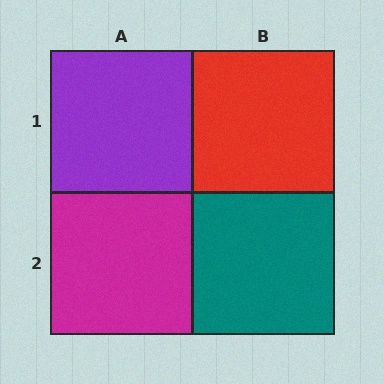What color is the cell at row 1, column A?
Purple.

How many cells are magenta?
1 cell is magenta.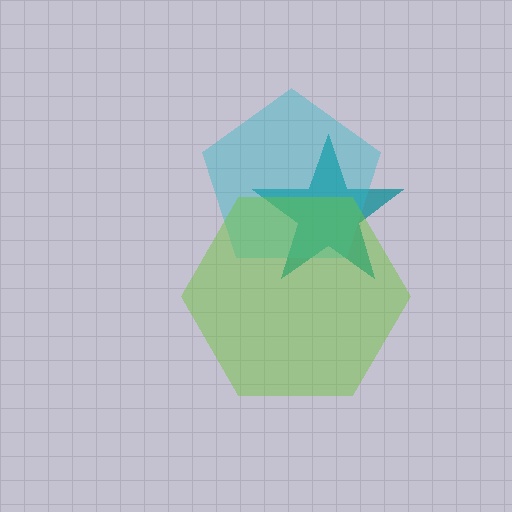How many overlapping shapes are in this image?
There are 3 overlapping shapes in the image.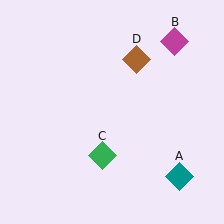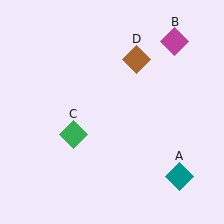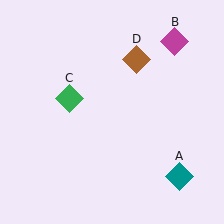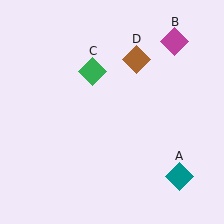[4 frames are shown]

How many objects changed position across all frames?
1 object changed position: green diamond (object C).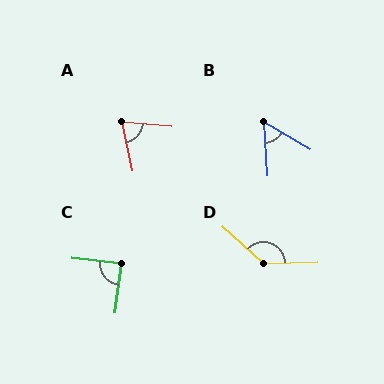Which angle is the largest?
D, at approximately 136 degrees.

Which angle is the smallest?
B, at approximately 55 degrees.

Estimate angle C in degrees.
Approximately 89 degrees.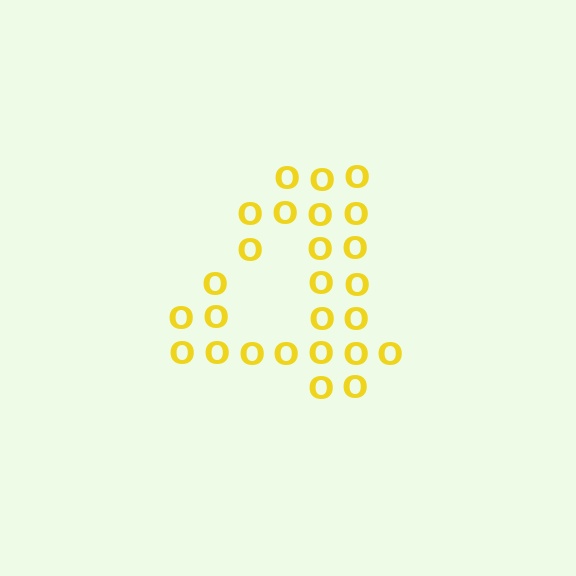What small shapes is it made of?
It is made of small letter O's.